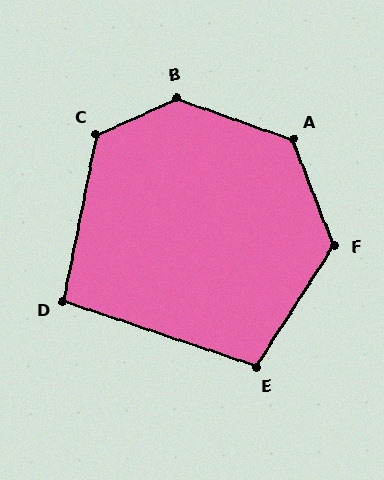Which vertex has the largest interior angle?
B, at approximately 136 degrees.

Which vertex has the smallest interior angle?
D, at approximately 98 degrees.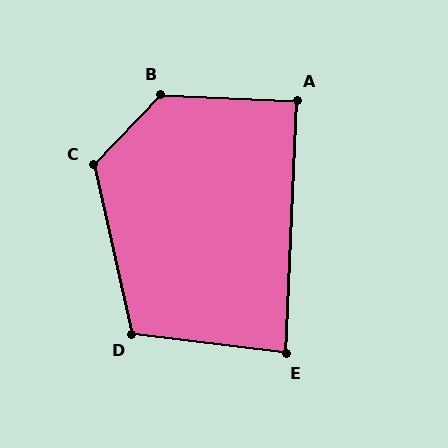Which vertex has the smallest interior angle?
E, at approximately 86 degrees.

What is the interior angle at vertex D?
Approximately 110 degrees (obtuse).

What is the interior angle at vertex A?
Approximately 90 degrees (approximately right).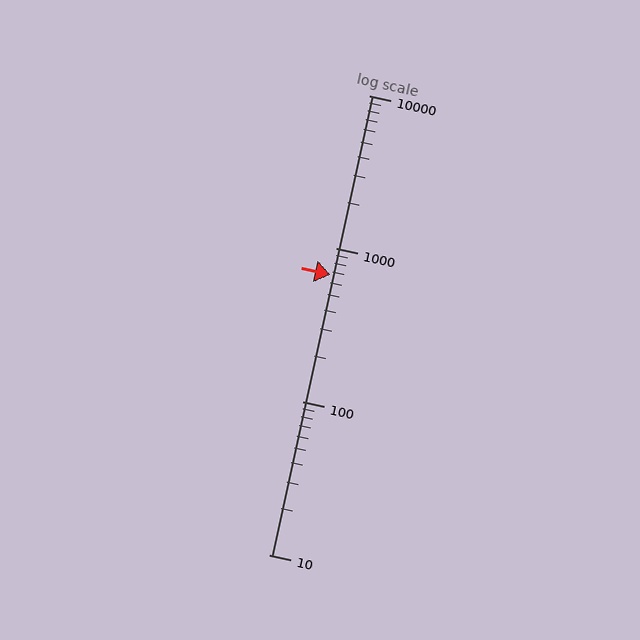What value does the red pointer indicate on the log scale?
The pointer indicates approximately 670.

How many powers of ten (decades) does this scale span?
The scale spans 3 decades, from 10 to 10000.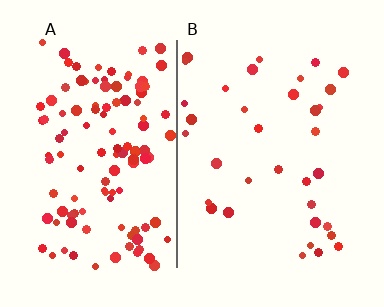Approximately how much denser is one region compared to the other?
Approximately 3.5× — region A over region B.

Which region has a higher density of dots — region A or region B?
A (the left).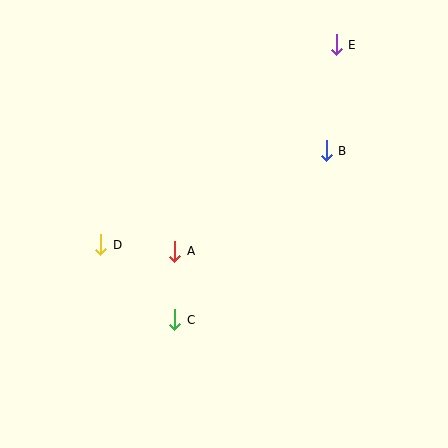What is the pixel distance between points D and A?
The distance between D and A is 74 pixels.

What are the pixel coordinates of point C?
Point C is at (175, 320).